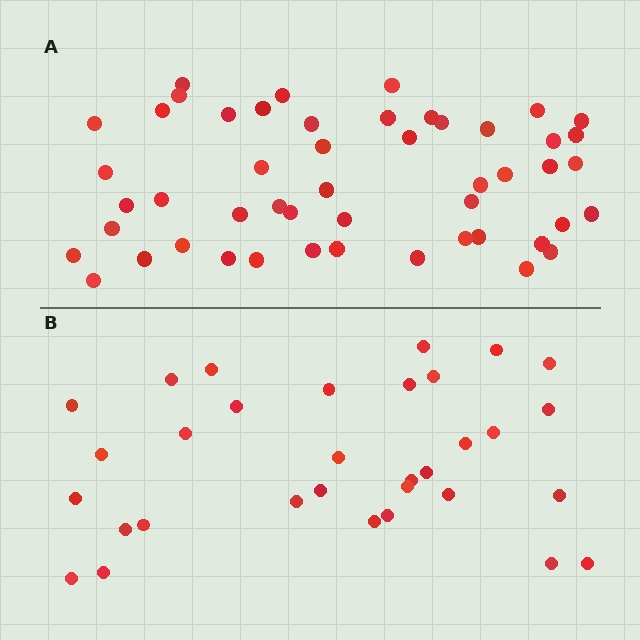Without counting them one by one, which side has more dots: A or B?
Region A (the top region) has more dots.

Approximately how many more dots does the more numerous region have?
Region A has approximately 20 more dots than region B.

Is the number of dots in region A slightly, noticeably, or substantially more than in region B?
Region A has substantially more. The ratio is roughly 1.6 to 1.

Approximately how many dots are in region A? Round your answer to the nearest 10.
About 50 dots.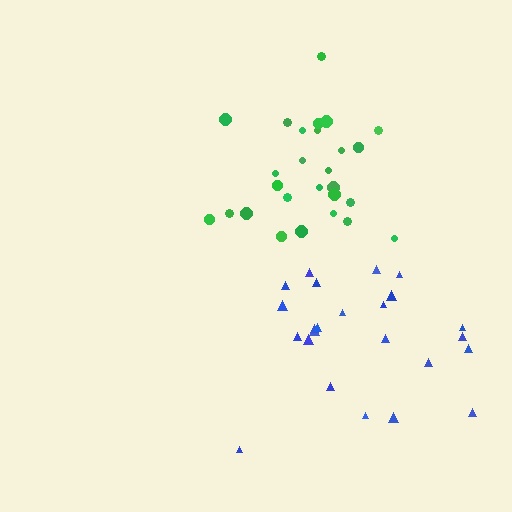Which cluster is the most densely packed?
Green.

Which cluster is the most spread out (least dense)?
Blue.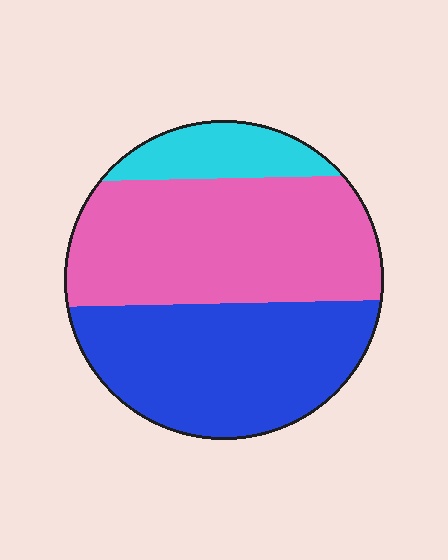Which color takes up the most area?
Pink, at roughly 45%.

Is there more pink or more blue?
Pink.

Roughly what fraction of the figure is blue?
Blue covers around 40% of the figure.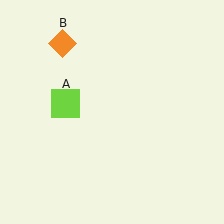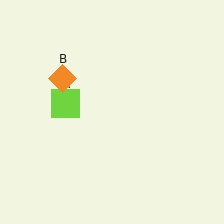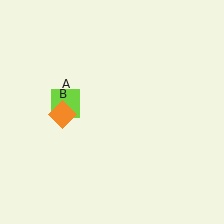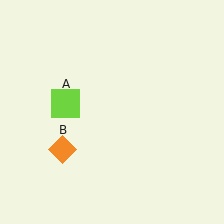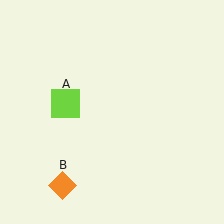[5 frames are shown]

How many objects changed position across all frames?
1 object changed position: orange diamond (object B).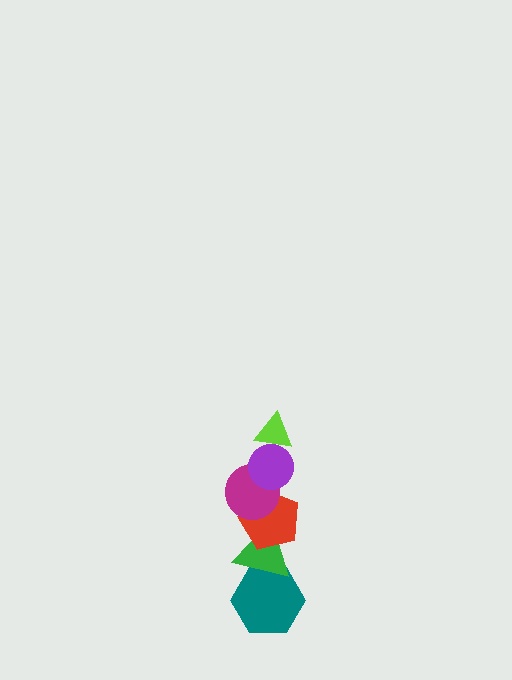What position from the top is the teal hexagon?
The teal hexagon is 6th from the top.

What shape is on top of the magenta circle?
The purple circle is on top of the magenta circle.